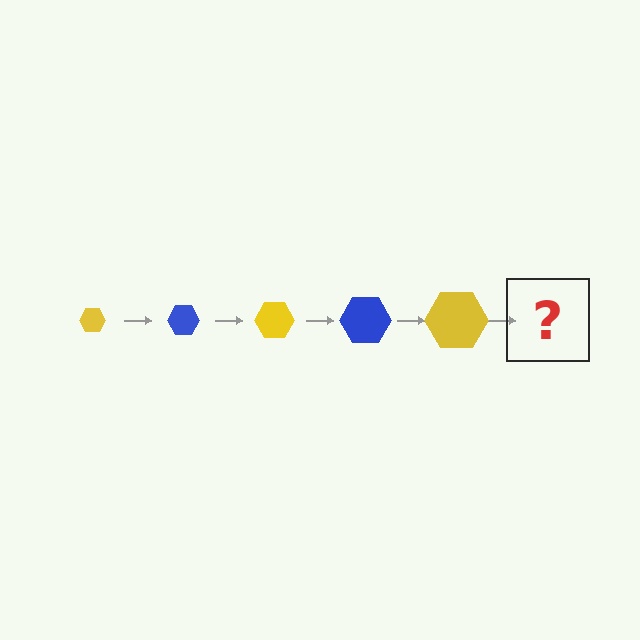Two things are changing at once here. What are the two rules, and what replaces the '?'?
The two rules are that the hexagon grows larger each step and the color cycles through yellow and blue. The '?' should be a blue hexagon, larger than the previous one.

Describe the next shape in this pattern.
It should be a blue hexagon, larger than the previous one.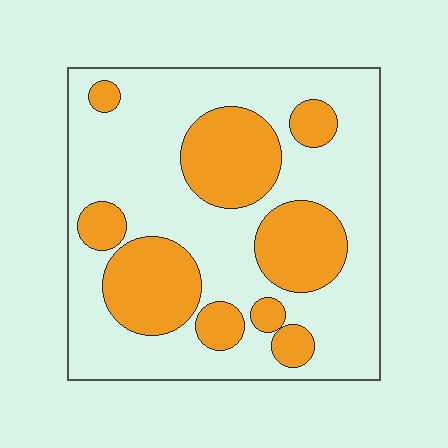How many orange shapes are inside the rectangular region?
9.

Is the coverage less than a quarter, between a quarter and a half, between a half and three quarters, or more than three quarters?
Between a quarter and a half.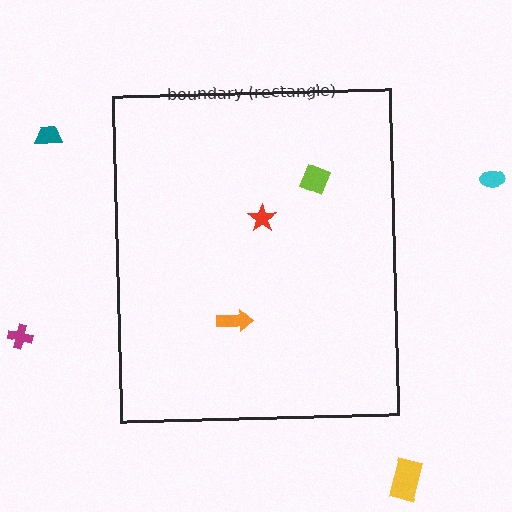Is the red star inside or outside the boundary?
Inside.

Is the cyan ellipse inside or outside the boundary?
Outside.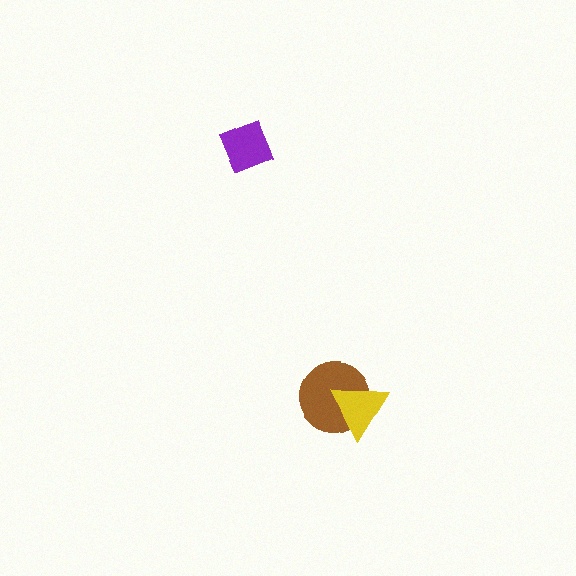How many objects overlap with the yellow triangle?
1 object overlaps with the yellow triangle.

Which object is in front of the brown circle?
The yellow triangle is in front of the brown circle.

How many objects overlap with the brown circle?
1 object overlaps with the brown circle.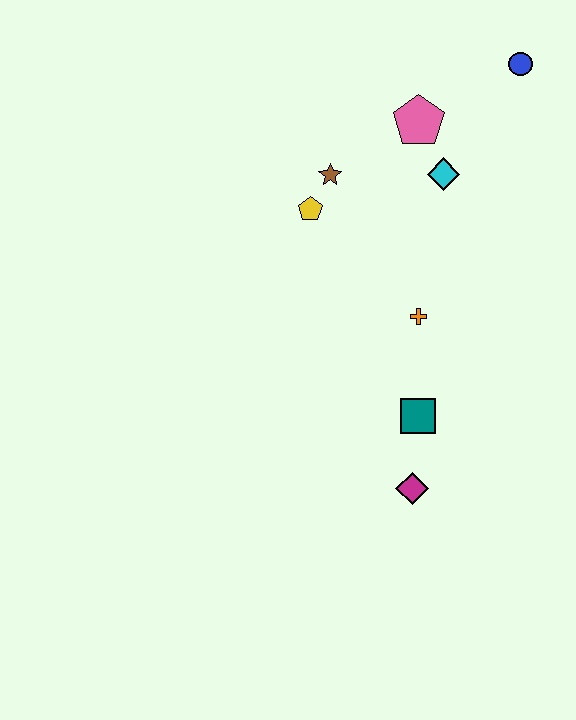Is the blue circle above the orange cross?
Yes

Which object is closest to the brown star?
The yellow pentagon is closest to the brown star.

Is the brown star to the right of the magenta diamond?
No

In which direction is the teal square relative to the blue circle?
The teal square is below the blue circle.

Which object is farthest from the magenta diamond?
The blue circle is farthest from the magenta diamond.